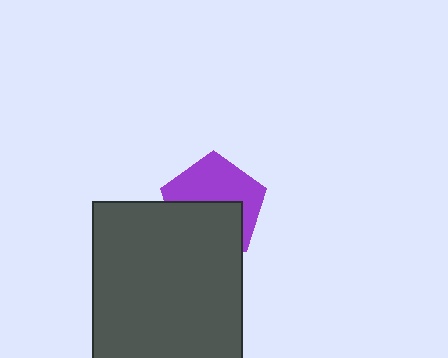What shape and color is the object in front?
The object in front is a dark gray rectangle.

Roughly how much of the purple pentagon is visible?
About half of it is visible (roughly 53%).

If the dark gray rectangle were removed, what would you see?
You would see the complete purple pentagon.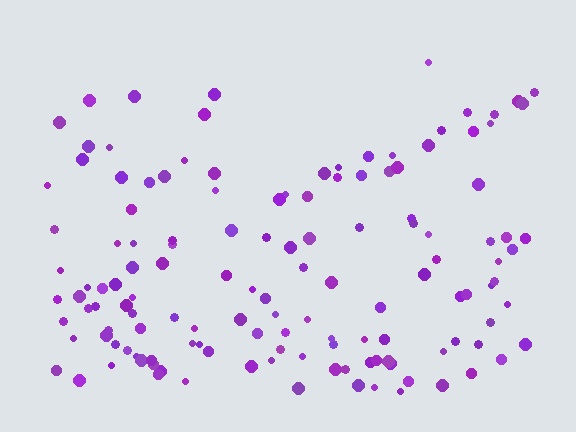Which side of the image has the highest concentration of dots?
The bottom.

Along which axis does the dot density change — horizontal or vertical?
Vertical.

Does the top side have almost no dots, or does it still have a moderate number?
Still a moderate number, just noticeably fewer than the bottom.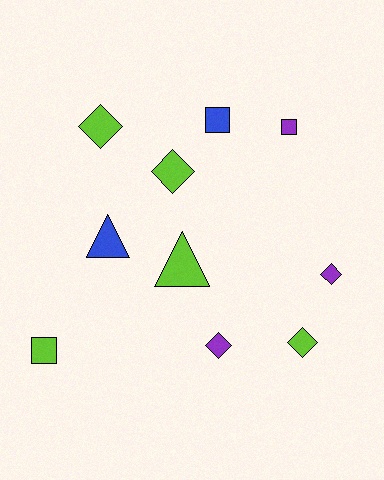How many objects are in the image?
There are 10 objects.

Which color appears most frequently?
Lime, with 5 objects.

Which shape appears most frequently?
Diamond, with 5 objects.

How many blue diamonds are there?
There are no blue diamonds.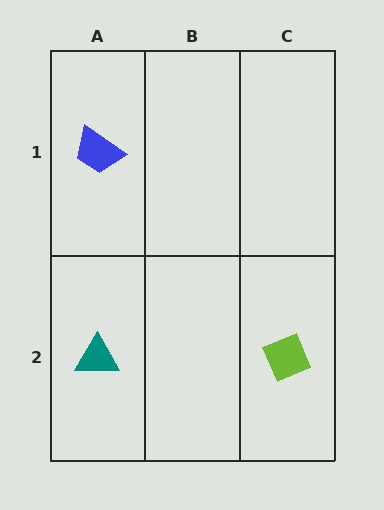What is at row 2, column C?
A lime diamond.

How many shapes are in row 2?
2 shapes.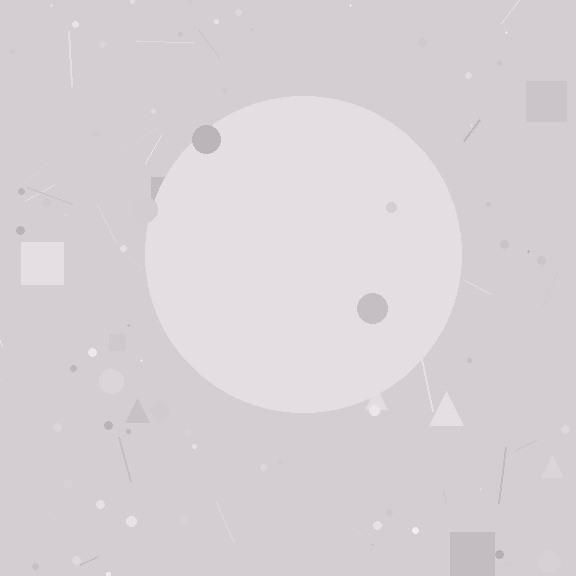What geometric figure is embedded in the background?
A circle is embedded in the background.